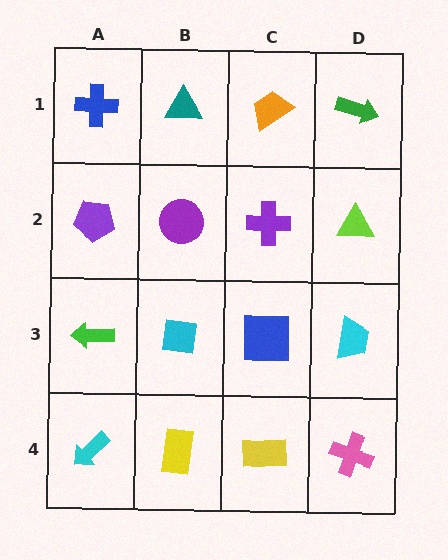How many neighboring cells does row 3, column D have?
3.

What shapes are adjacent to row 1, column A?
A purple pentagon (row 2, column A), a teal triangle (row 1, column B).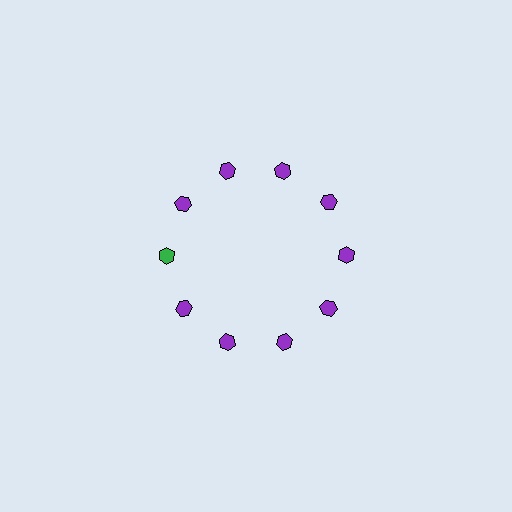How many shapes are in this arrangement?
There are 10 shapes arranged in a ring pattern.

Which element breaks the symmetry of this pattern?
The green hexagon at roughly the 9 o'clock position breaks the symmetry. All other shapes are purple hexagons.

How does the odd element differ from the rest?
It has a different color: green instead of purple.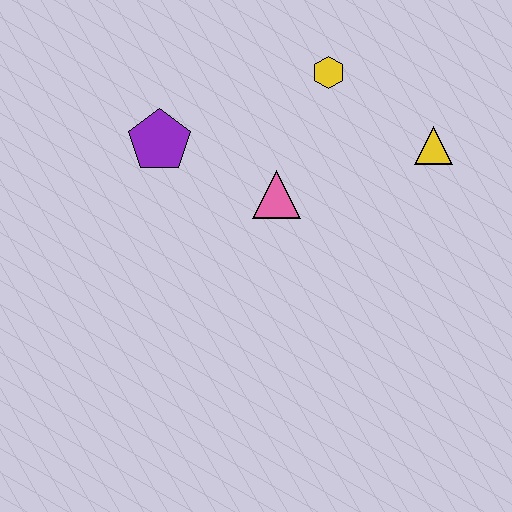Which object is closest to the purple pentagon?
The pink triangle is closest to the purple pentagon.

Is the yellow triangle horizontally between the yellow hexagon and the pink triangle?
No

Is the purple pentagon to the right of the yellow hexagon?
No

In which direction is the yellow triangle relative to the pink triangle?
The yellow triangle is to the right of the pink triangle.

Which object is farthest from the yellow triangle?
The purple pentagon is farthest from the yellow triangle.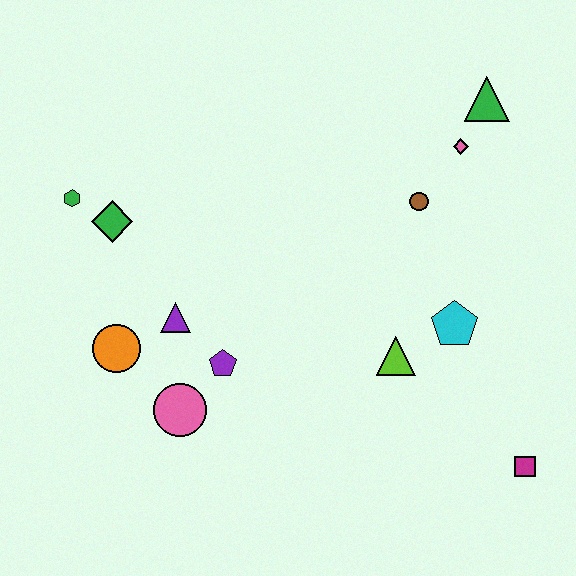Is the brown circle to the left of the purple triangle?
No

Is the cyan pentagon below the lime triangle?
No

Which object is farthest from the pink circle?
The green triangle is farthest from the pink circle.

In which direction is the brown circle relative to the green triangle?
The brown circle is below the green triangle.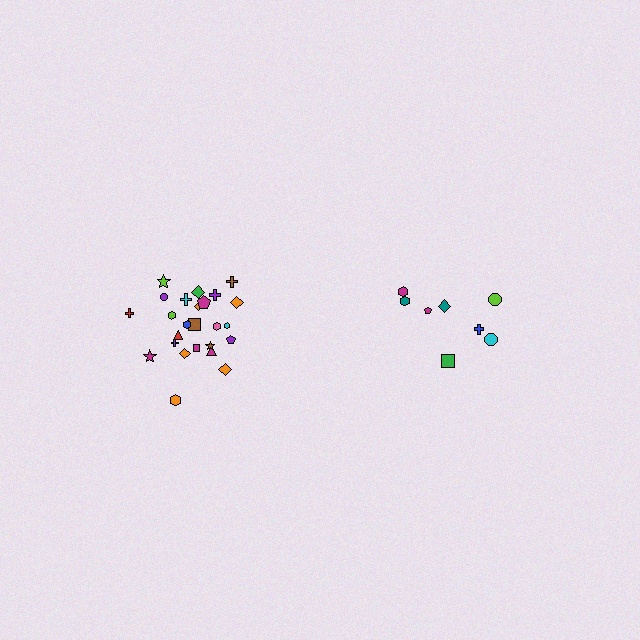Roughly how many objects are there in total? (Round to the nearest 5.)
Roughly 35 objects in total.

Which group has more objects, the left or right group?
The left group.